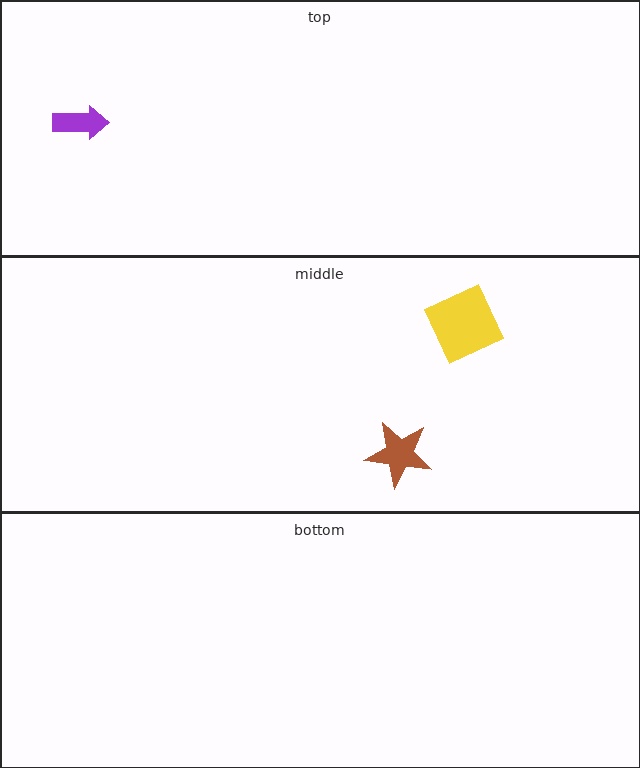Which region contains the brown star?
The middle region.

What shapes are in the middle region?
The brown star, the yellow square.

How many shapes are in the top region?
1.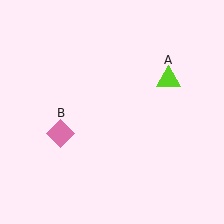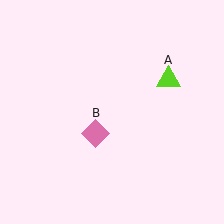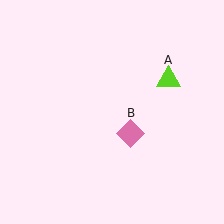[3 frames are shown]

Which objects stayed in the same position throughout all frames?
Lime triangle (object A) remained stationary.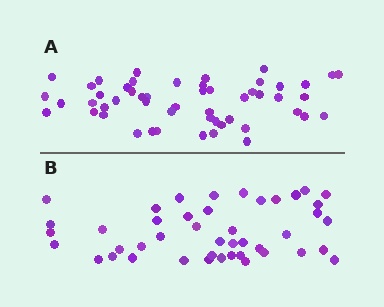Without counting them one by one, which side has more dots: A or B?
Region A (the top region) has more dots.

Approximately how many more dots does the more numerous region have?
Region A has roughly 8 or so more dots than region B.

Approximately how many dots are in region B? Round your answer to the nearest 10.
About 40 dots. (The exact count is 44, which rounds to 40.)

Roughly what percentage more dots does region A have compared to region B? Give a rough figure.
About 20% more.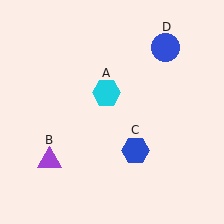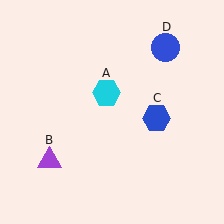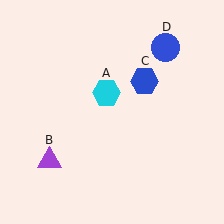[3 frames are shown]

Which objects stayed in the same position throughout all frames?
Cyan hexagon (object A) and purple triangle (object B) and blue circle (object D) remained stationary.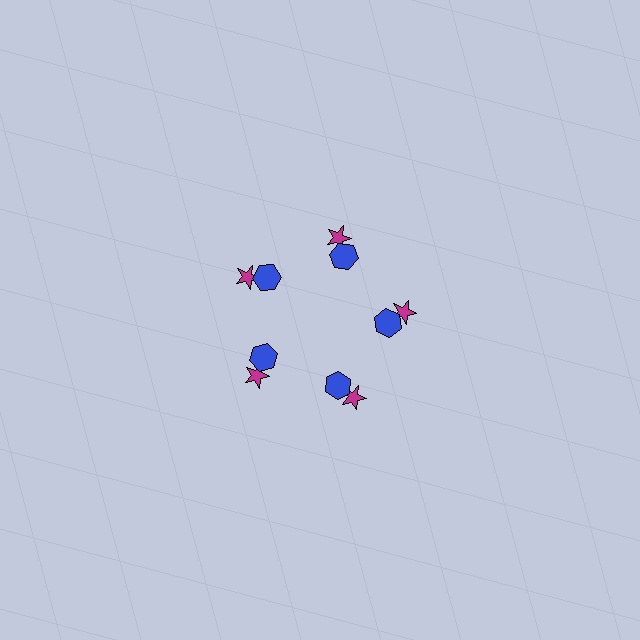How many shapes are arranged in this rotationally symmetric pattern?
There are 10 shapes, arranged in 5 groups of 2.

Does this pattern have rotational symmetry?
Yes, this pattern has 5-fold rotational symmetry. It looks the same after rotating 72 degrees around the center.